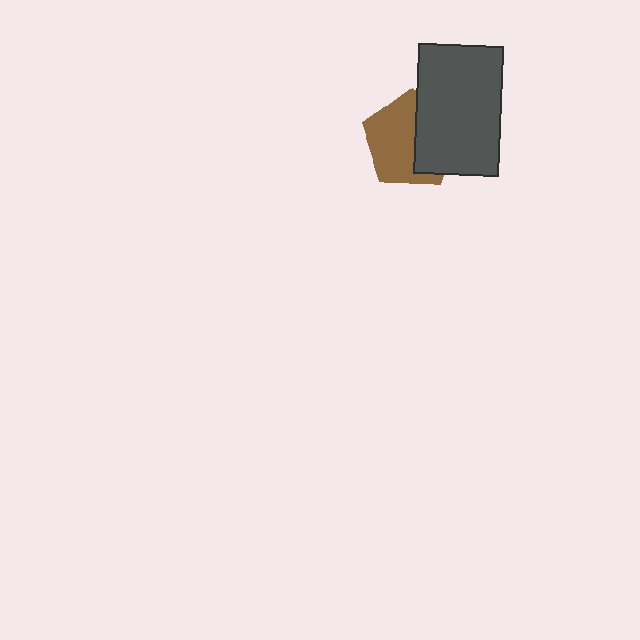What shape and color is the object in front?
The object in front is a dark gray rectangle.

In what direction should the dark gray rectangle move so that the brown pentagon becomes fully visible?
The dark gray rectangle should move right. That is the shortest direction to clear the overlap and leave the brown pentagon fully visible.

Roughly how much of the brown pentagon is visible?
About half of it is visible (roughly 60%).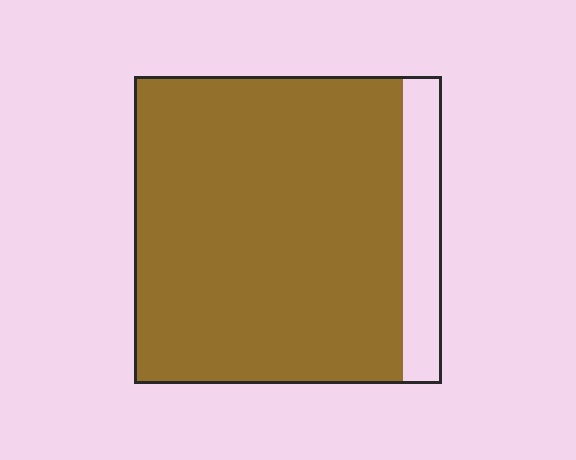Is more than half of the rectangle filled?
Yes.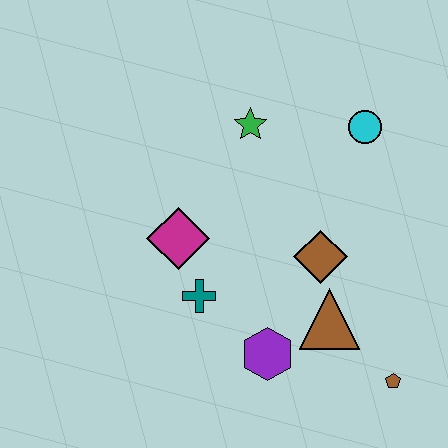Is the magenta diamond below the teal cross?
No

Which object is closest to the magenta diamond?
The teal cross is closest to the magenta diamond.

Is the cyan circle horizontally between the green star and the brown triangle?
No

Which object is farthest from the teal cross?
The cyan circle is farthest from the teal cross.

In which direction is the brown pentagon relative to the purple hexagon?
The brown pentagon is to the right of the purple hexagon.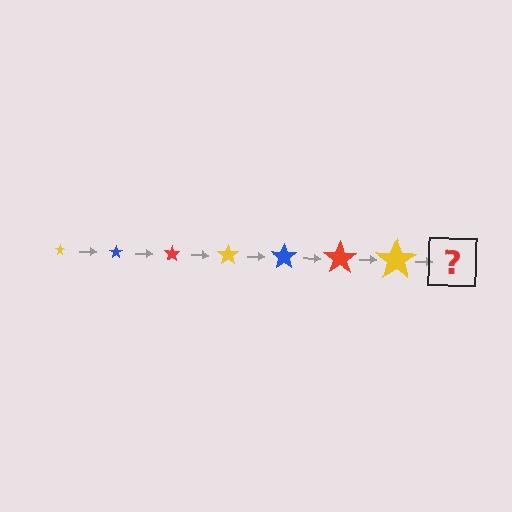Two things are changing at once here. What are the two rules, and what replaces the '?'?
The two rules are that the star grows larger each step and the color cycles through yellow, blue, and red. The '?' should be a blue star, larger than the previous one.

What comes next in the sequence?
The next element should be a blue star, larger than the previous one.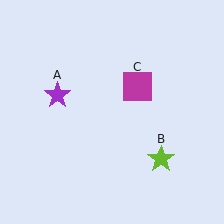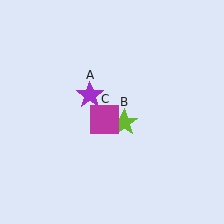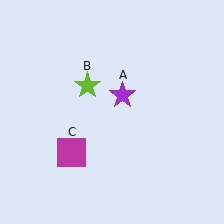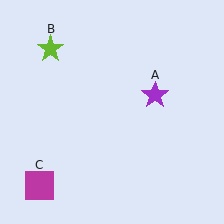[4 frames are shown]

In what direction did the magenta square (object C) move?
The magenta square (object C) moved down and to the left.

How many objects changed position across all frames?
3 objects changed position: purple star (object A), lime star (object B), magenta square (object C).